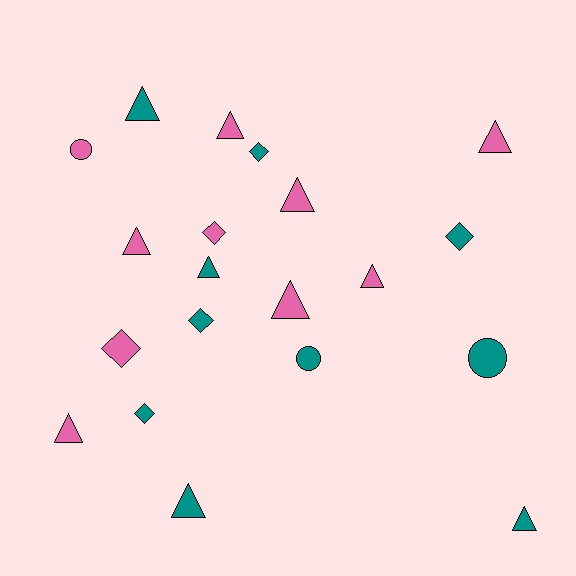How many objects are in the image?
There are 20 objects.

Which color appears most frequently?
Teal, with 10 objects.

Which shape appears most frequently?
Triangle, with 11 objects.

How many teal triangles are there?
There are 4 teal triangles.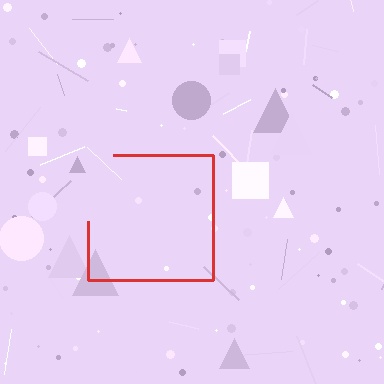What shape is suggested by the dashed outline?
The dashed outline suggests a square.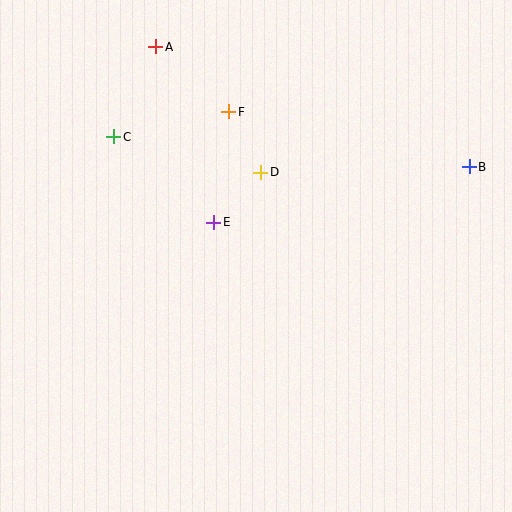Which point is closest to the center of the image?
Point E at (214, 222) is closest to the center.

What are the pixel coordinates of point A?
Point A is at (156, 47).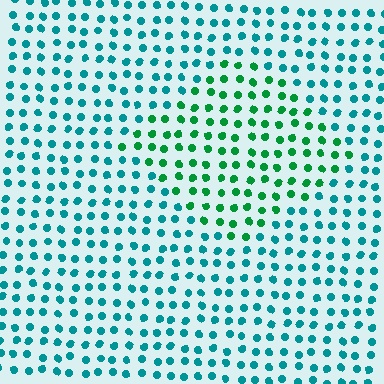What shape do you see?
I see a diamond.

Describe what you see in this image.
The image is filled with small teal elements in a uniform arrangement. A diamond-shaped region is visible where the elements are tinted to a slightly different hue, forming a subtle color boundary.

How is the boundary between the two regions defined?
The boundary is defined purely by a slight shift in hue (about 40 degrees). Spacing, size, and orientation are identical on both sides.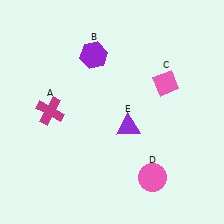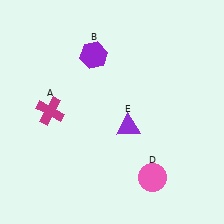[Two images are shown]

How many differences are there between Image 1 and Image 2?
There is 1 difference between the two images.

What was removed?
The pink diamond (C) was removed in Image 2.